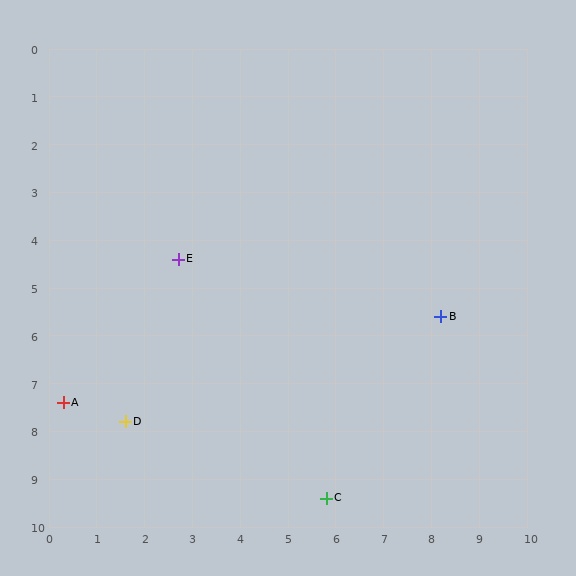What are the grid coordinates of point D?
Point D is at approximately (1.6, 7.8).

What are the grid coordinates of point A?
Point A is at approximately (0.3, 7.4).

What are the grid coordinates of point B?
Point B is at approximately (8.2, 5.6).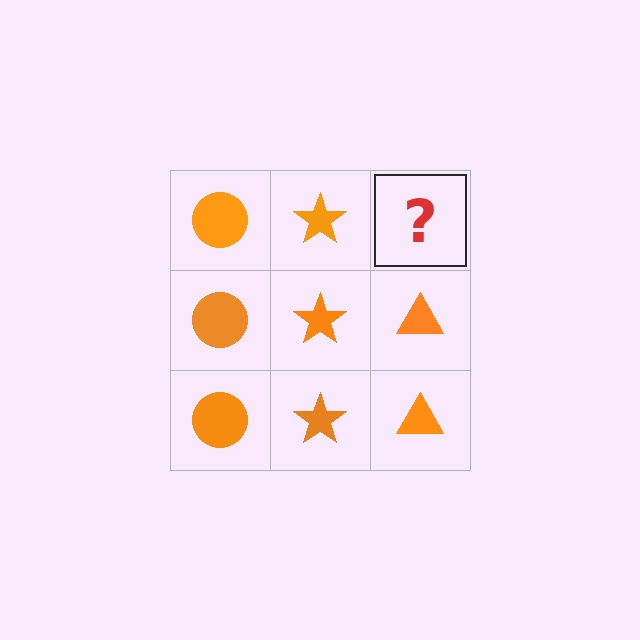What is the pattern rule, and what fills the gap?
The rule is that each column has a consistent shape. The gap should be filled with an orange triangle.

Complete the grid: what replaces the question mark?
The question mark should be replaced with an orange triangle.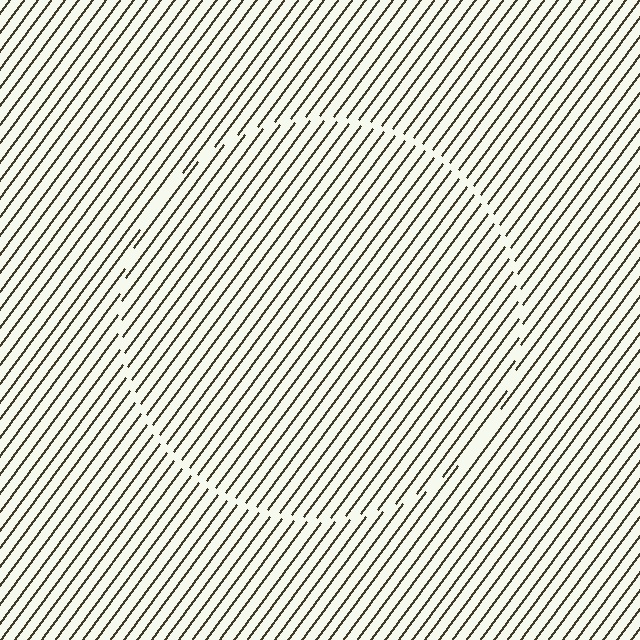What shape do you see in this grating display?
An illusory circle. The interior of the shape contains the same grating, shifted by half a period — the contour is defined by the phase discontinuity where line-ends from the inner and outer gratings abut.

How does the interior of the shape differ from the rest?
The interior of the shape contains the same grating, shifted by half a period — the contour is defined by the phase discontinuity where line-ends from the inner and outer gratings abut.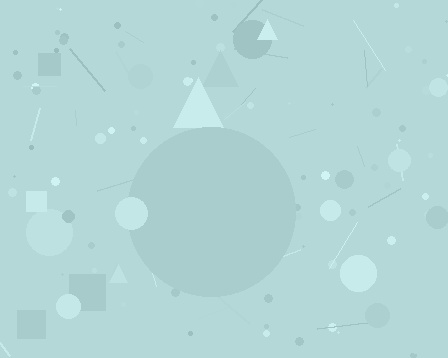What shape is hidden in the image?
A circle is hidden in the image.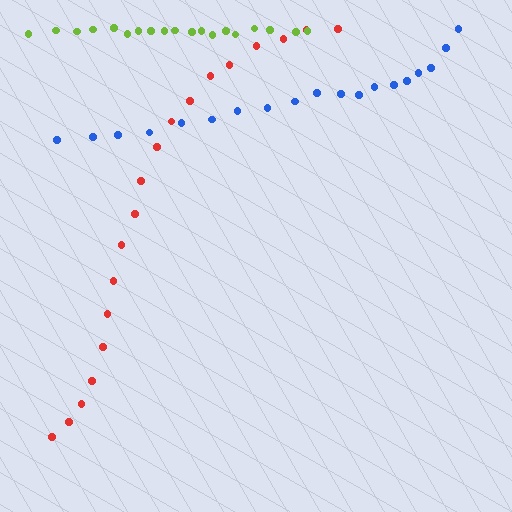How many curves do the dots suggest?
There are 3 distinct paths.